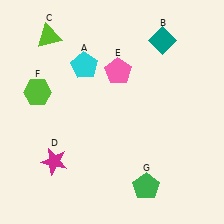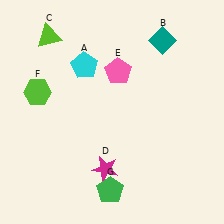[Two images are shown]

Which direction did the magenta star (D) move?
The magenta star (D) moved right.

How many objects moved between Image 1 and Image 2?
2 objects moved between the two images.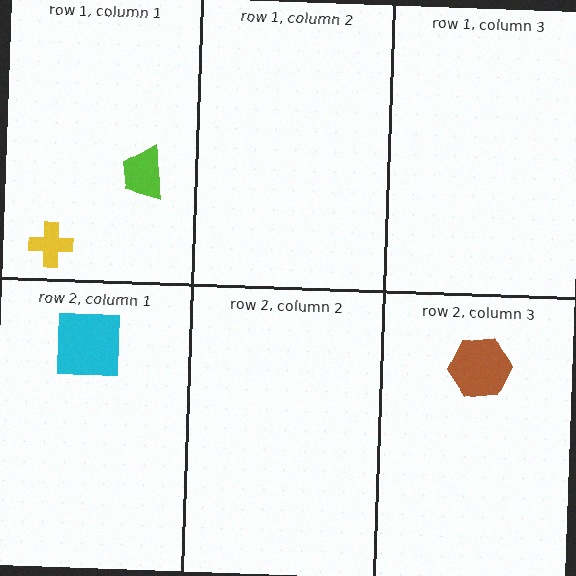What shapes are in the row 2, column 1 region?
The cyan square.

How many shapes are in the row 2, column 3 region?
1.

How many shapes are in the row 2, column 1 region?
1.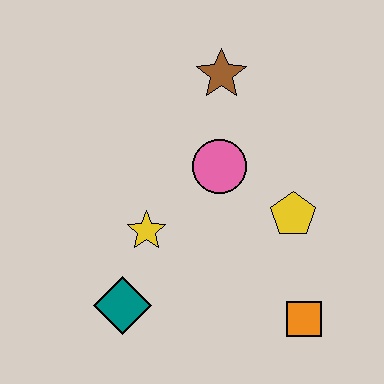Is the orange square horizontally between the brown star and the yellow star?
No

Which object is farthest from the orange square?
The brown star is farthest from the orange square.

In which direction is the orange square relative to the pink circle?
The orange square is below the pink circle.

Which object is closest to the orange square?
The yellow pentagon is closest to the orange square.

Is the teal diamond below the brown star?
Yes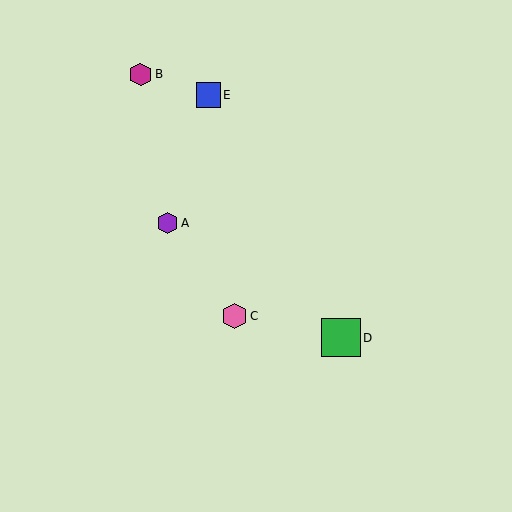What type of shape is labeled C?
Shape C is a pink hexagon.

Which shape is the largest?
The green square (labeled D) is the largest.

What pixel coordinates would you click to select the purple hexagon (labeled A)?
Click at (168, 223) to select the purple hexagon A.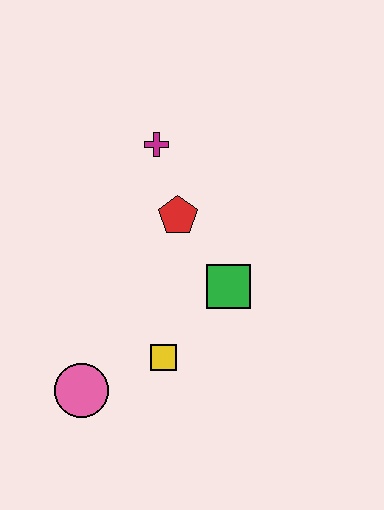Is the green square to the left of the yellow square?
No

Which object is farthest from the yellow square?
The magenta cross is farthest from the yellow square.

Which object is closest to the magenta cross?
The red pentagon is closest to the magenta cross.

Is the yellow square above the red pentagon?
No